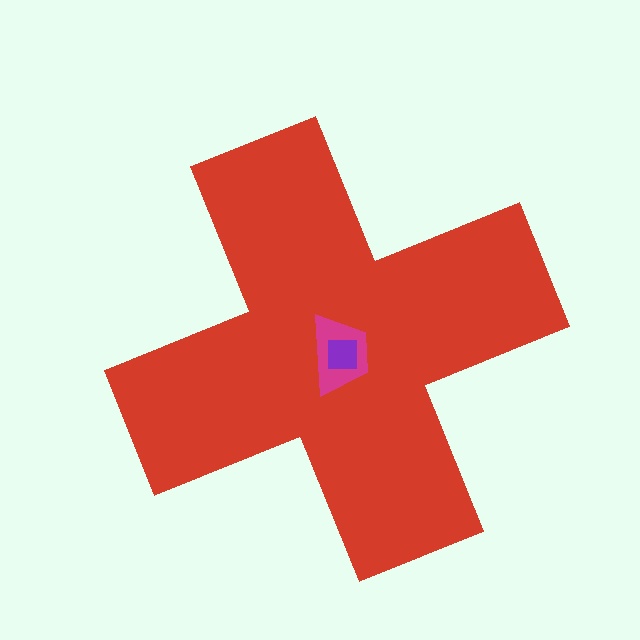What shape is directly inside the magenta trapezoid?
The purple square.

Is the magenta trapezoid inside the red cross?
Yes.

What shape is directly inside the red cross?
The magenta trapezoid.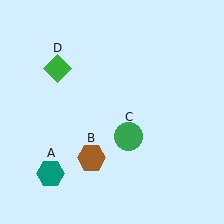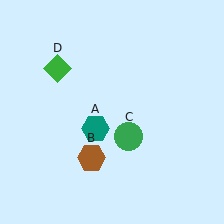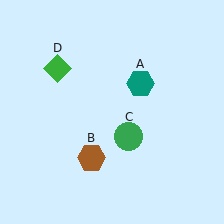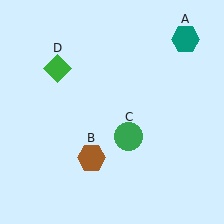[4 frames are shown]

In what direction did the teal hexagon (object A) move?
The teal hexagon (object A) moved up and to the right.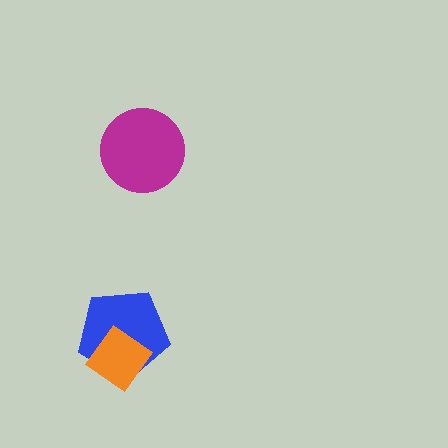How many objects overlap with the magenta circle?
0 objects overlap with the magenta circle.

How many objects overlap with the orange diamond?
1 object overlaps with the orange diamond.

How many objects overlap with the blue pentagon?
1 object overlaps with the blue pentagon.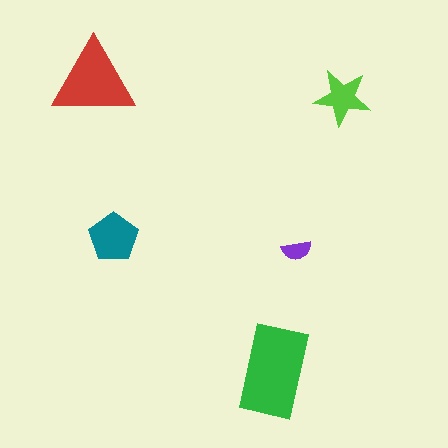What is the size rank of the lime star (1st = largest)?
4th.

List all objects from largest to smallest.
The green rectangle, the red triangle, the teal pentagon, the lime star, the purple semicircle.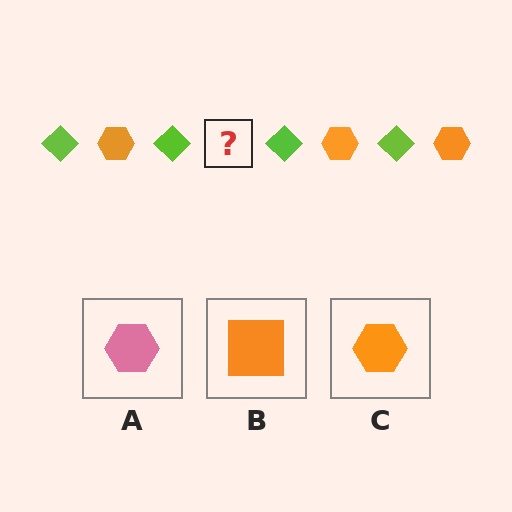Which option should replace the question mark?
Option C.